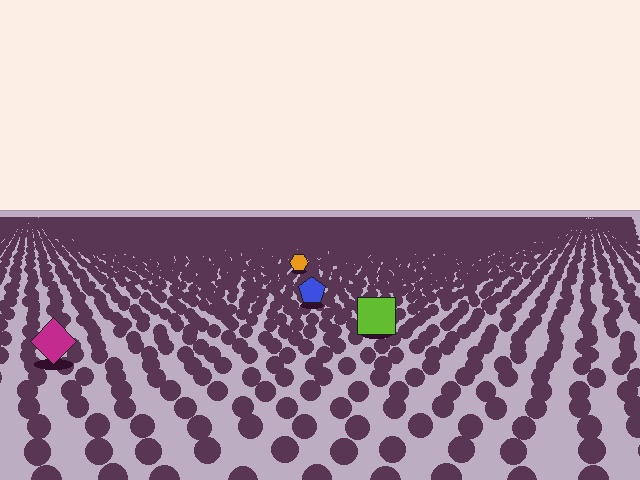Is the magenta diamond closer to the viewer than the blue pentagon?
Yes. The magenta diamond is closer — you can tell from the texture gradient: the ground texture is coarser near it.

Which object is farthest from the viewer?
The orange hexagon is farthest from the viewer. It appears smaller and the ground texture around it is denser.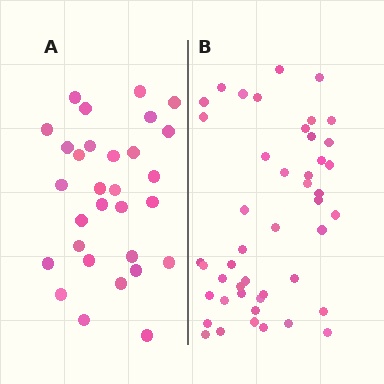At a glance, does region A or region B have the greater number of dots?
Region B (the right region) has more dots.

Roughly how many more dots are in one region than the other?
Region B has approximately 15 more dots than region A.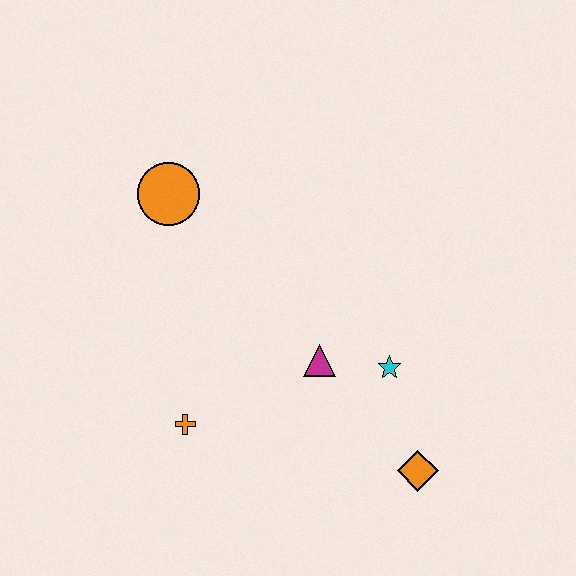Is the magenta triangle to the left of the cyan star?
Yes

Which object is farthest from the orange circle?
The orange diamond is farthest from the orange circle.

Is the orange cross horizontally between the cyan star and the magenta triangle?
No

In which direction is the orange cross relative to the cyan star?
The orange cross is to the left of the cyan star.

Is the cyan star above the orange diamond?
Yes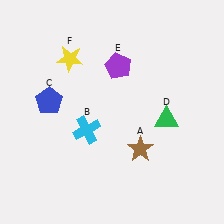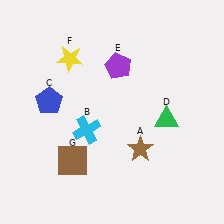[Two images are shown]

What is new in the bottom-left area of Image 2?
A brown square (G) was added in the bottom-left area of Image 2.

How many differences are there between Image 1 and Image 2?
There is 1 difference between the two images.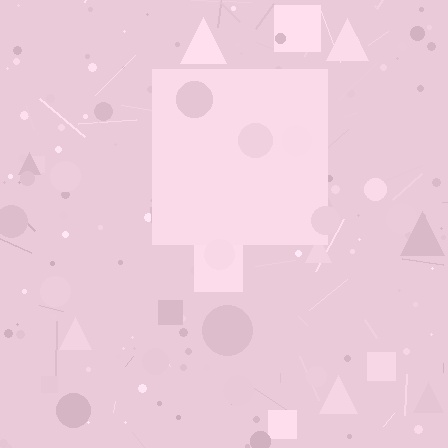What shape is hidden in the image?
A square is hidden in the image.